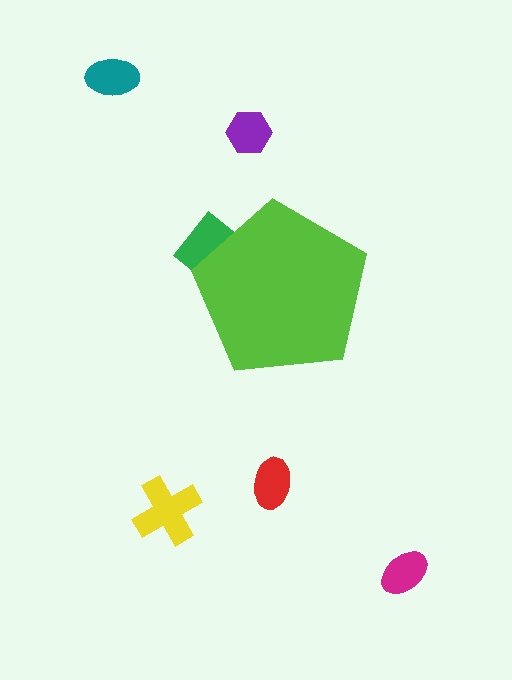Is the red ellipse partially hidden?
No, the red ellipse is fully visible.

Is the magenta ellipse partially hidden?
No, the magenta ellipse is fully visible.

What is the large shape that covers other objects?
A lime pentagon.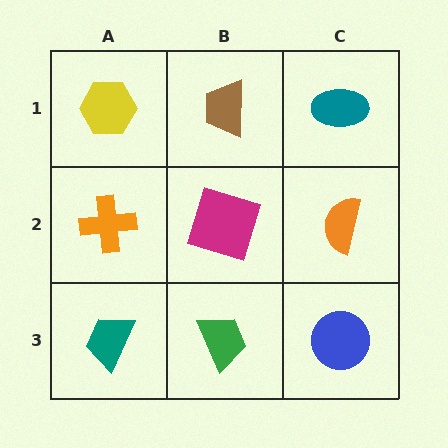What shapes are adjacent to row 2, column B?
A brown trapezoid (row 1, column B), a green trapezoid (row 3, column B), an orange cross (row 2, column A), an orange semicircle (row 2, column C).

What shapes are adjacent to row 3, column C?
An orange semicircle (row 2, column C), a green trapezoid (row 3, column B).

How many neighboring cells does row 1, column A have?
2.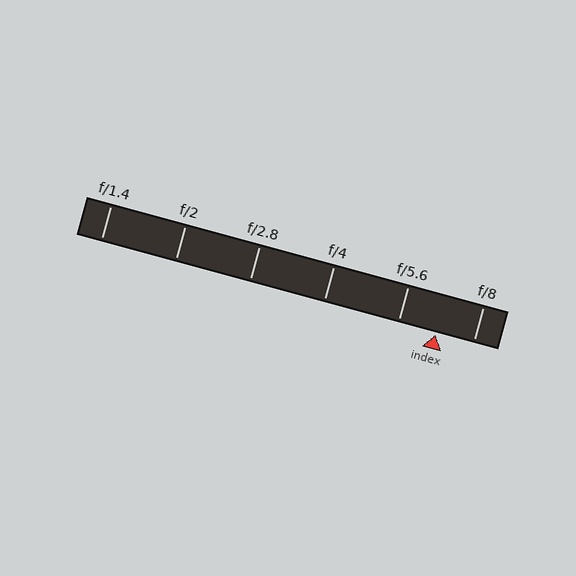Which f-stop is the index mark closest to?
The index mark is closest to f/8.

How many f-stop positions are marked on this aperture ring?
There are 6 f-stop positions marked.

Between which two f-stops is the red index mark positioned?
The index mark is between f/5.6 and f/8.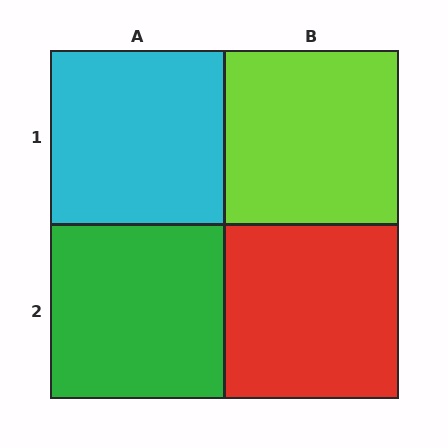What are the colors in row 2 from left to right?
Green, red.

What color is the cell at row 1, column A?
Cyan.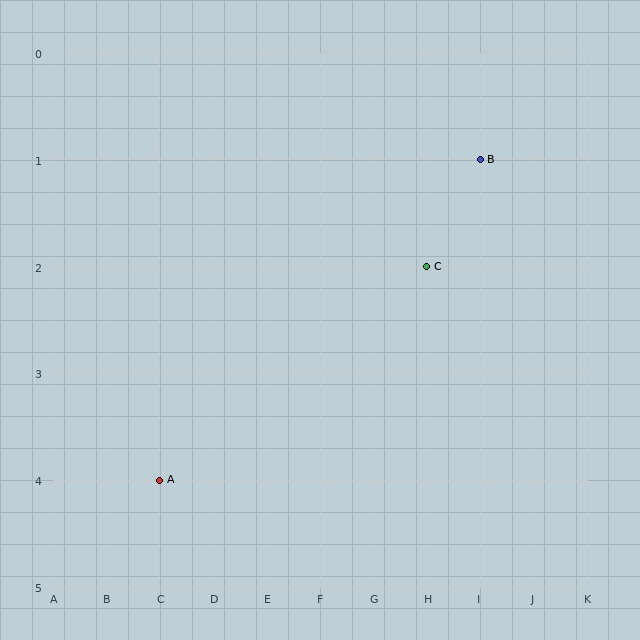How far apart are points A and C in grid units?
Points A and C are 5 columns and 2 rows apart (about 5.4 grid units diagonally).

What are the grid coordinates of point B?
Point B is at grid coordinates (I, 1).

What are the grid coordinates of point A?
Point A is at grid coordinates (C, 4).